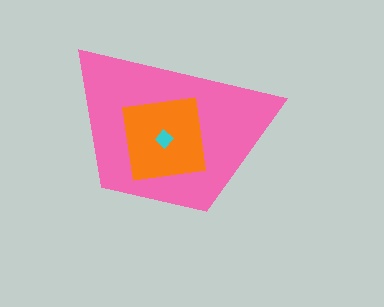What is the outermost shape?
The pink trapezoid.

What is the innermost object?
The cyan diamond.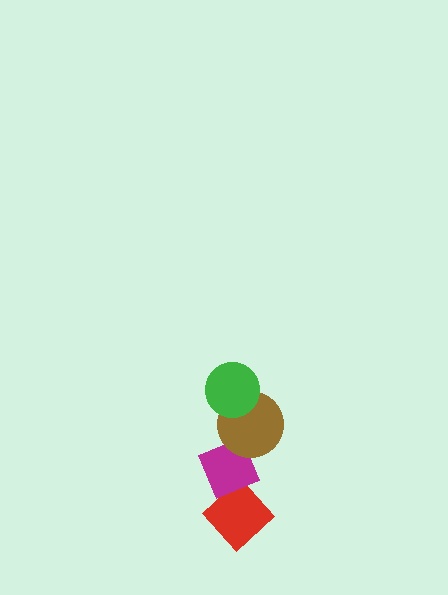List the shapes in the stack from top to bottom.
From top to bottom: the green circle, the brown circle, the magenta diamond, the red diamond.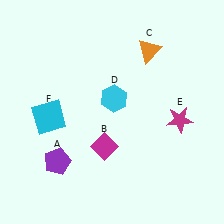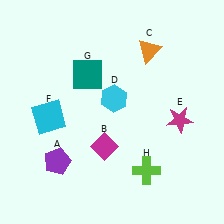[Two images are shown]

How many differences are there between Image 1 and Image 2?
There are 2 differences between the two images.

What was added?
A teal square (G), a lime cross (H) were added in Image 2.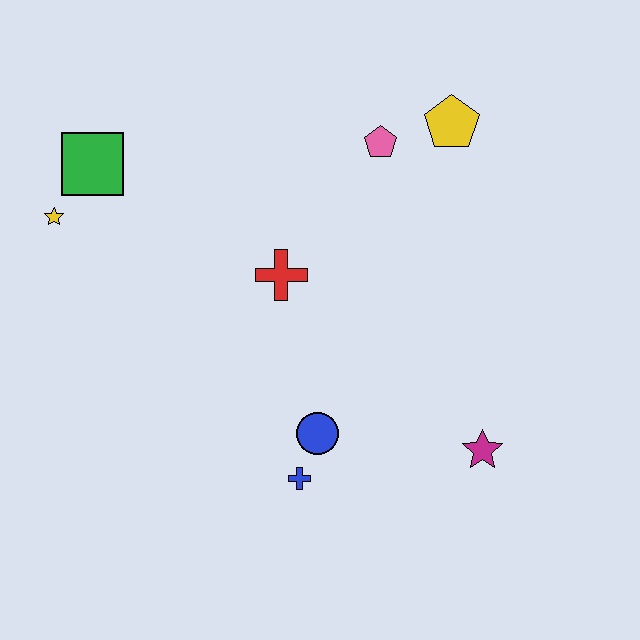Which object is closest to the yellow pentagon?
The pink pentagon is closest to the yellow pentagon.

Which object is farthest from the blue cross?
The yellow pentagon is farthest from the blue cross.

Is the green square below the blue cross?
No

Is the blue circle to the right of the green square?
Yes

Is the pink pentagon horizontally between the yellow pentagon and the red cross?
Yes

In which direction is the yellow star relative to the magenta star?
The yellow star is to the left of the magenta star.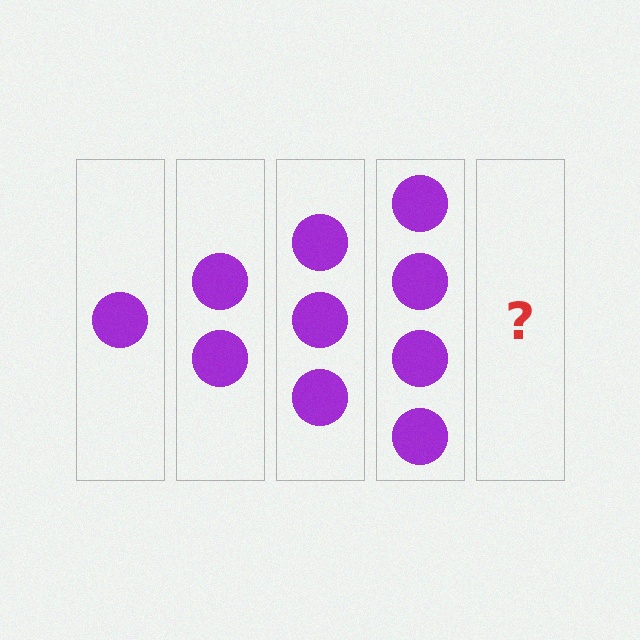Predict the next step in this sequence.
The next step is 5 circles.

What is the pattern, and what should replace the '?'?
The pattern is that each step adds one more circle. The '?' should be 5 circles.